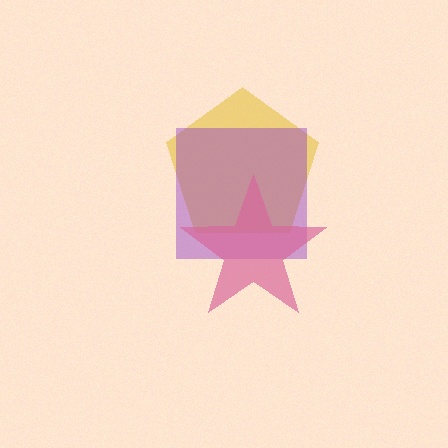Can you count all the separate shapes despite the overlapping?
Yes, there are 3 separate shapes.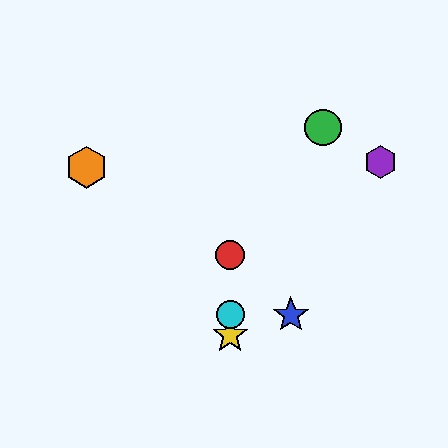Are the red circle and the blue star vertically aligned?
No, the red circle is at x≈230 and the blue star is at x≈291.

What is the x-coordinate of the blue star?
The blue star is at x≈291.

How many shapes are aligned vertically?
3 shapes (the red circle, the yellow star, the cyan circle) are aligned vertically.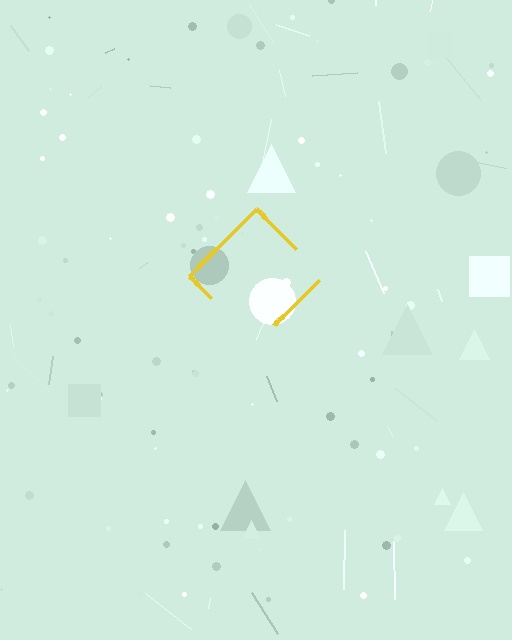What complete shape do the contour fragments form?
The contour fragments form a diamond.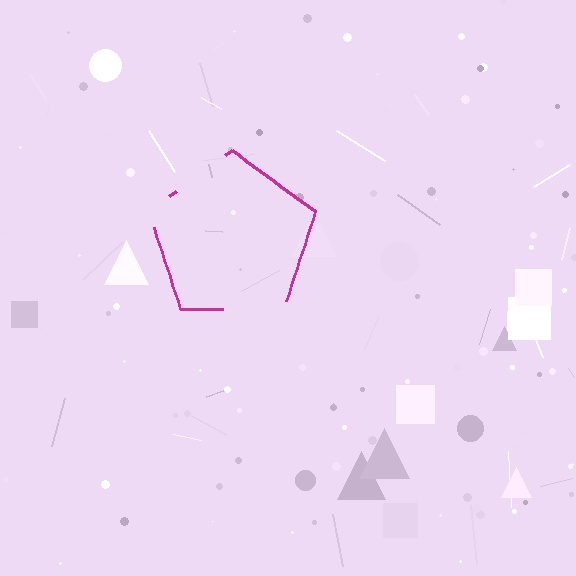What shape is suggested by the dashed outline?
The dashed outline suggests a pentagon.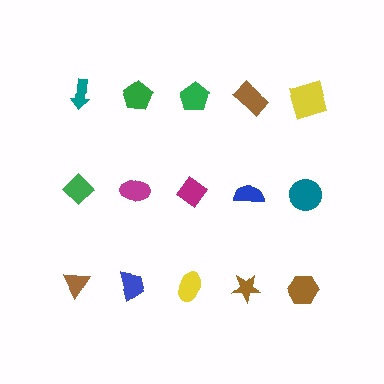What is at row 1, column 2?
A green pentagon.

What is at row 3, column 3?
A yellow ellipse.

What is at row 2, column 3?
A magenta diamond.